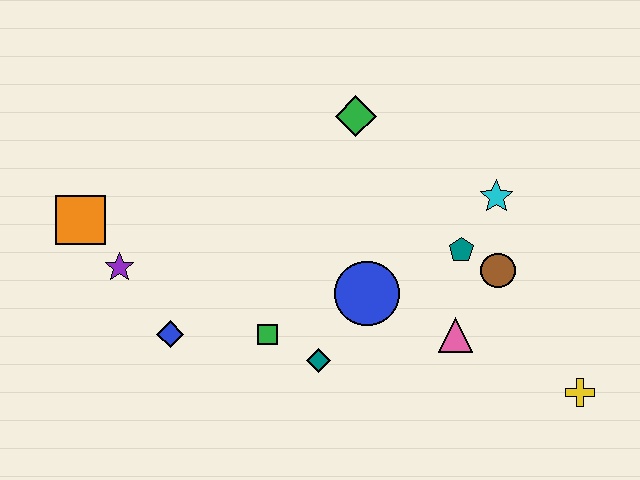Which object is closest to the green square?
The teal diamond is closest to the green square.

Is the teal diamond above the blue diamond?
No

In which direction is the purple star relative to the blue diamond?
The purple star is above the blue diamond.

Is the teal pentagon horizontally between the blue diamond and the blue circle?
No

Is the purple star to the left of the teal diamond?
Yes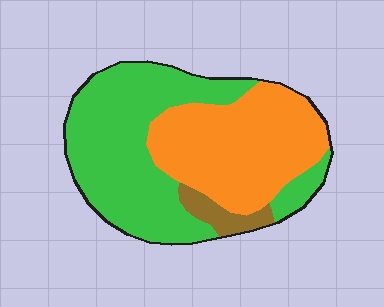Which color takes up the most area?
Green, at roughly 50%.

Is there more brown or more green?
Green.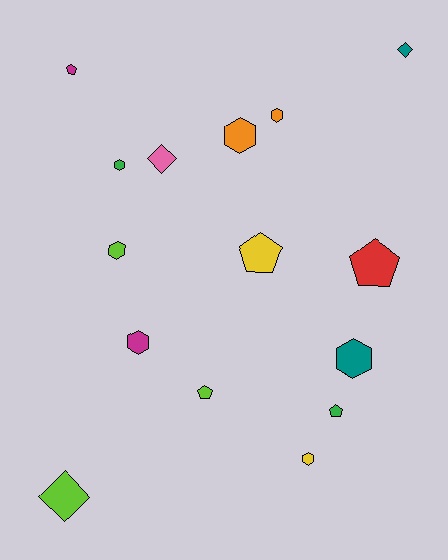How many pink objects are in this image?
There is 1 pink object.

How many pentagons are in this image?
There are 5 pentagons.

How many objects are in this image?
There are 15 objects.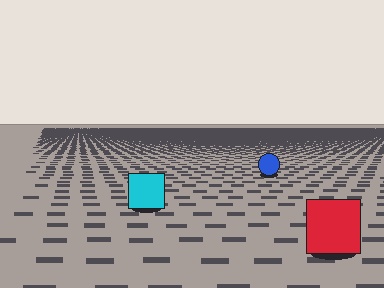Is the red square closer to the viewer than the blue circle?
Yes. The red square is closer — you can tell from the texture gradient: the ground texture is coarser near it.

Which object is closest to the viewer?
The red square is closest. The texture marks near it are larger and more spread out.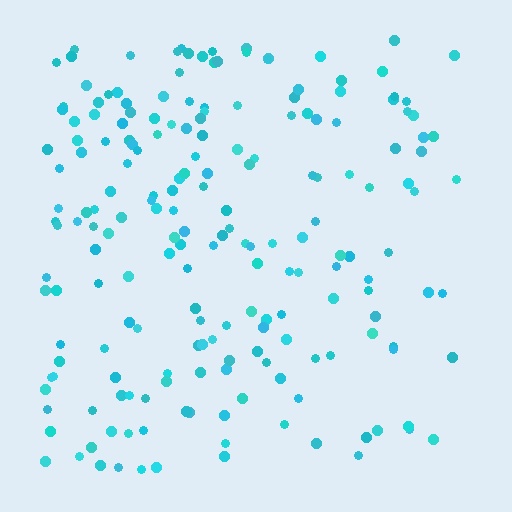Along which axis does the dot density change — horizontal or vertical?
Horizontal.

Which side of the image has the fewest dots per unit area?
The right.